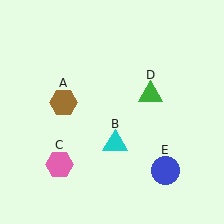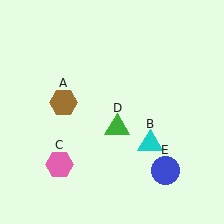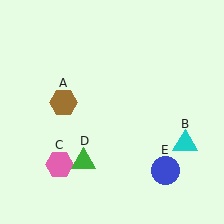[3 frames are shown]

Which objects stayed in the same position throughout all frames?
Brown hexagon (object A) and pink hexagon (object C) and blue circle (object E) remained stationary.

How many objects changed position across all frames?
2 objects changed position: cyan triangle (object B), green triangle (object D).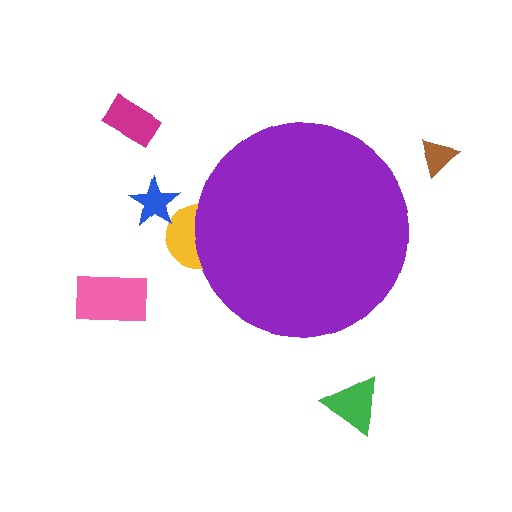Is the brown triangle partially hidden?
No, the brown triangle is fully visible.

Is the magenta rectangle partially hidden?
No, the magenta rectangle is fully visible.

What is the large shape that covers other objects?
A purple circle.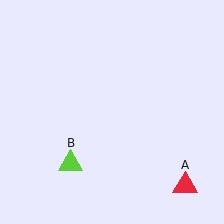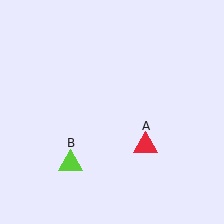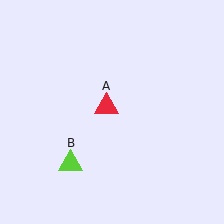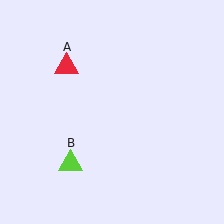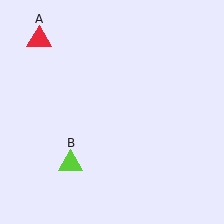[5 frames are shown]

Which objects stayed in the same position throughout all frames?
Lime triangle (object B) remained stationary.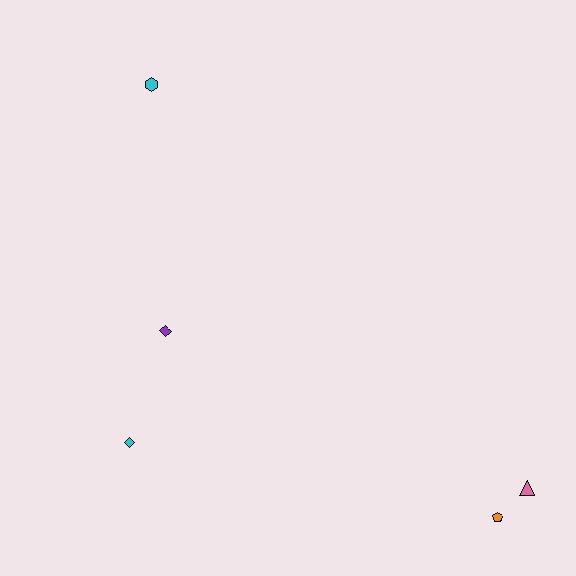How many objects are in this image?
There are 5 objects.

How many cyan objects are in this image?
There are 2 cyan objects.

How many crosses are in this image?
There are no crosses.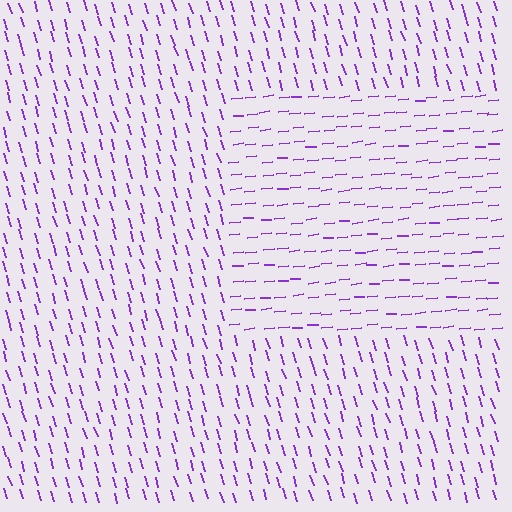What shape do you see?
I see a rectangle.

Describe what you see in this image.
The image is filled with small purple line segments. A rectangle region in the image has lines oriented differently from the surrounding lines, creating a visible texture boundary.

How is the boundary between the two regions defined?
The boundary is defined purely by a change in line orientation (approximately 79 degrees difference). All lines are the same color and thickness.